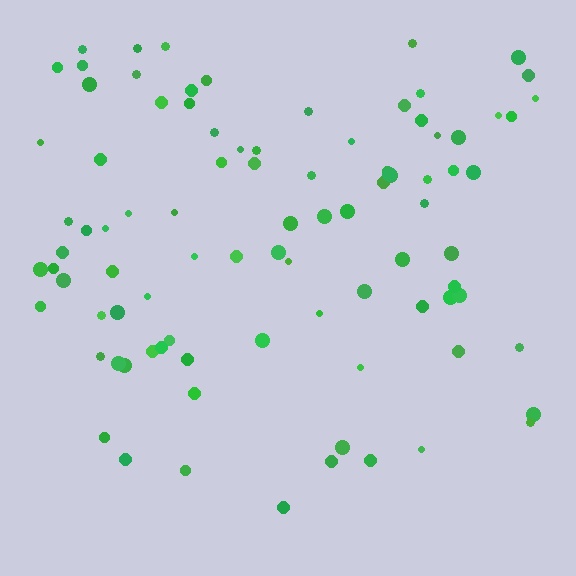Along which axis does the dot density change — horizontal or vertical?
Vertical.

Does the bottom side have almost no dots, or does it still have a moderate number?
Still a moderate number, just noticeably fewer than the top.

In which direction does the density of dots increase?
From bottom to top, with the top side densest.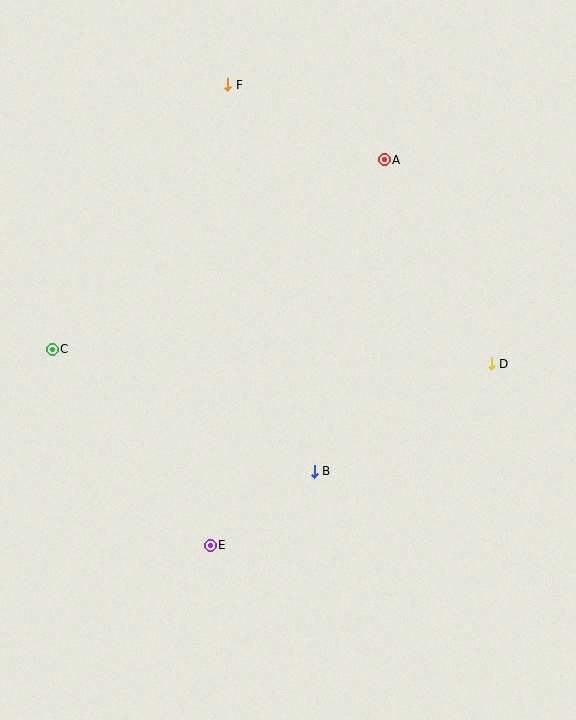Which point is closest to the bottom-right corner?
Point B is closest to the bottom-right corner.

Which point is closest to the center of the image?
Point B at (314, 471) is closest to the center.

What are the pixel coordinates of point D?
Point D is at (491, 364).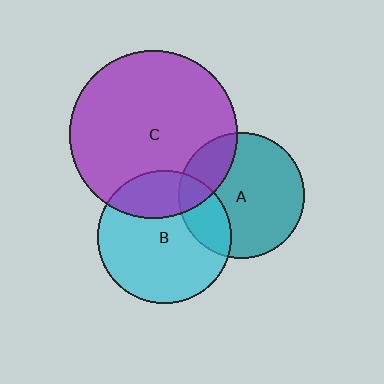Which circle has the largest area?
Circle C (purple).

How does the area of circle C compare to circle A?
Approximately 1.8 times.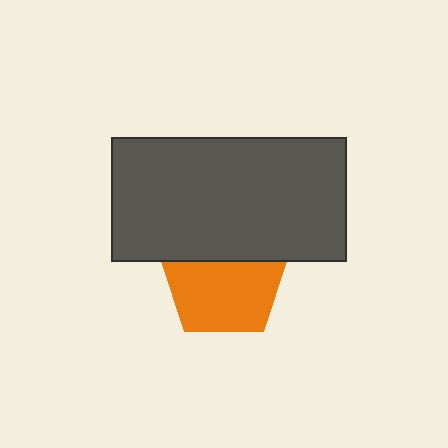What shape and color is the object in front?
The object in front is a dark gray rectangle.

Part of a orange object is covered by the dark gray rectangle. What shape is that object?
It is a pentagon.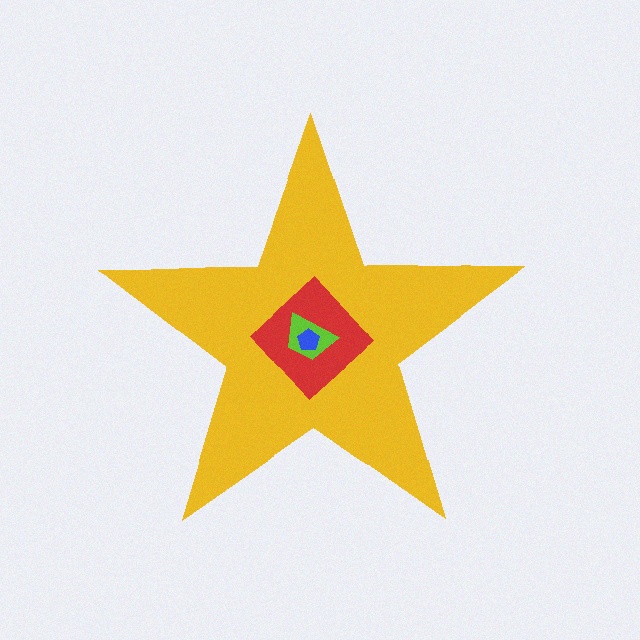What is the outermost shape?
The yellow star.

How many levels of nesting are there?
4.